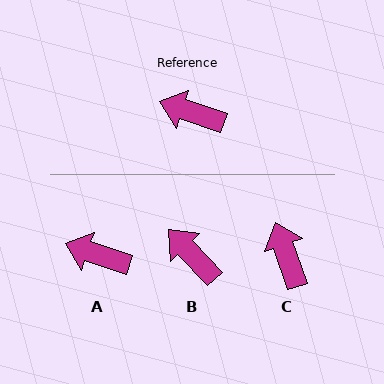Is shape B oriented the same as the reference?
No, it is off by about 28 degrees.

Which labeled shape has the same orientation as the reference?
A.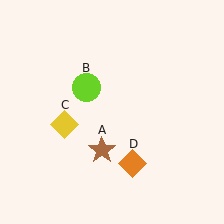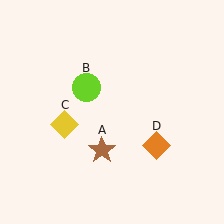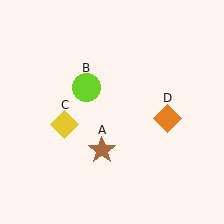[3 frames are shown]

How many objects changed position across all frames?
1 object changed position: orange diamond (object D).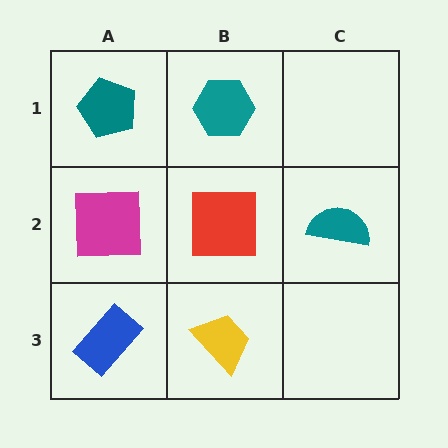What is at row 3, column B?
A yellow trapezoid.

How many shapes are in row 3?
2 shapes.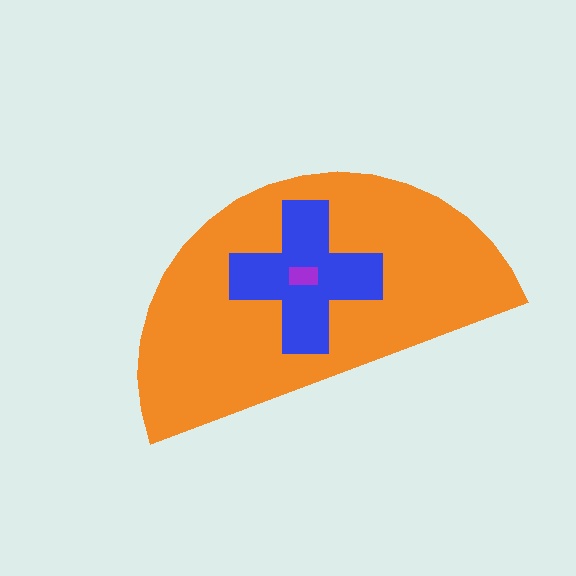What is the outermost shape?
The orange semicircle.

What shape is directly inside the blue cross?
The purple rectangle.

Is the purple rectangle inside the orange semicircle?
Yes.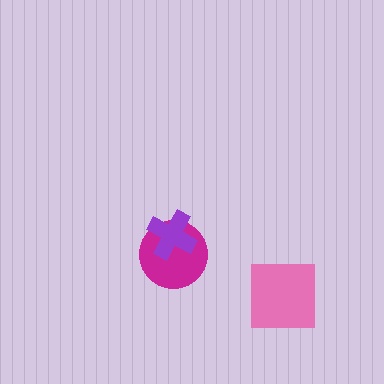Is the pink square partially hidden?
No, no other shape covers it.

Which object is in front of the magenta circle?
The purple cross is in front of the magenta circle.